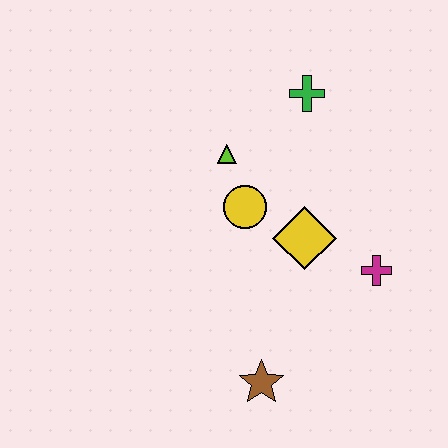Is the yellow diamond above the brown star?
Yes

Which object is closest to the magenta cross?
The yellow diamond is closest to the magenta cross.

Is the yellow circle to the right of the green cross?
No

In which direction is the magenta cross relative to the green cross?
The magenta cross is below the green cross.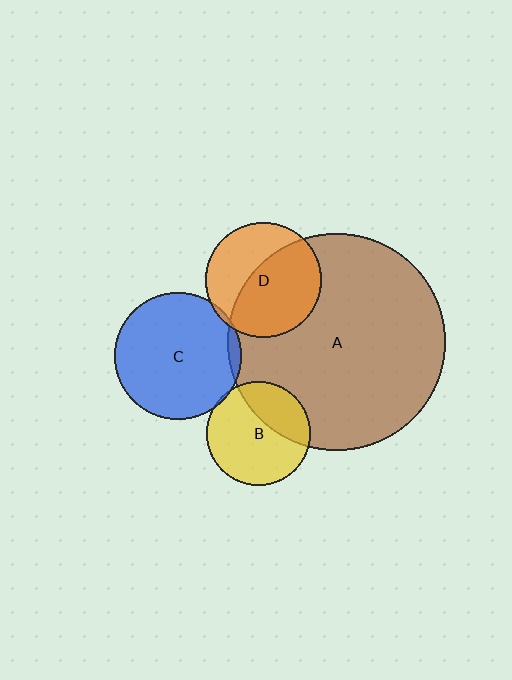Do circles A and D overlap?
Yes.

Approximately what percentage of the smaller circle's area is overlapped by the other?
Approximately 60%.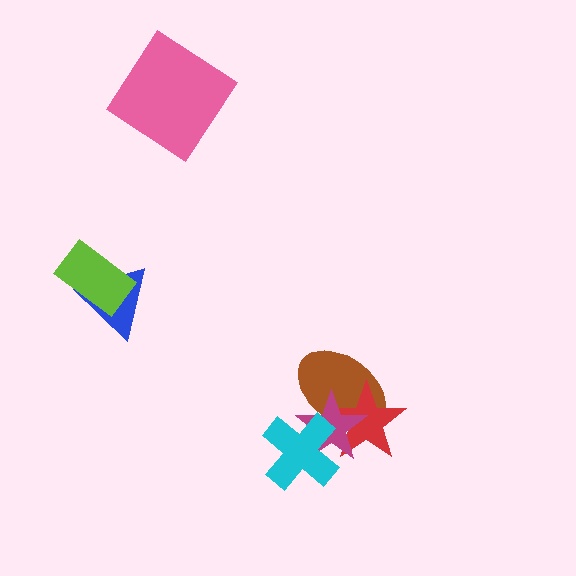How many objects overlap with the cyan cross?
3 objects overlap with the cyan cross.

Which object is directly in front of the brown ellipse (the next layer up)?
The red star is directly in front of the brown ellipse.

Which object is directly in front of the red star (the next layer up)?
The magenta star is directly in front of the red star.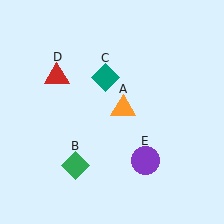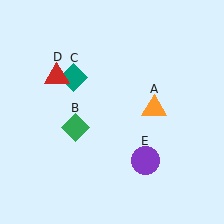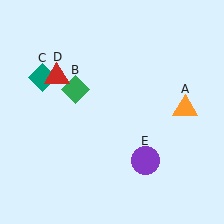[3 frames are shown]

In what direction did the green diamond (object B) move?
The green diamond (object B) moved up.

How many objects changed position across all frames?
3 objects changed position: orange triangle (object A), green diamond (object B), teal diamond (object C).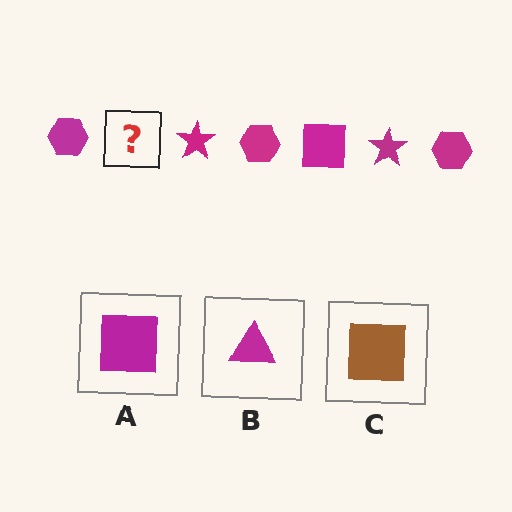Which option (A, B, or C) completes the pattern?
A.